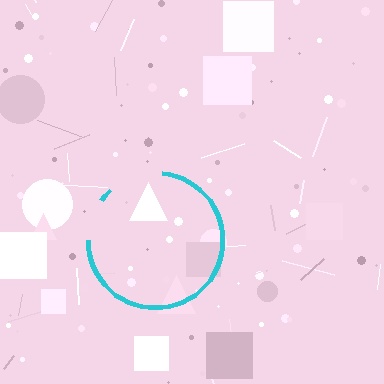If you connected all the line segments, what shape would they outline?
They would outline a circle.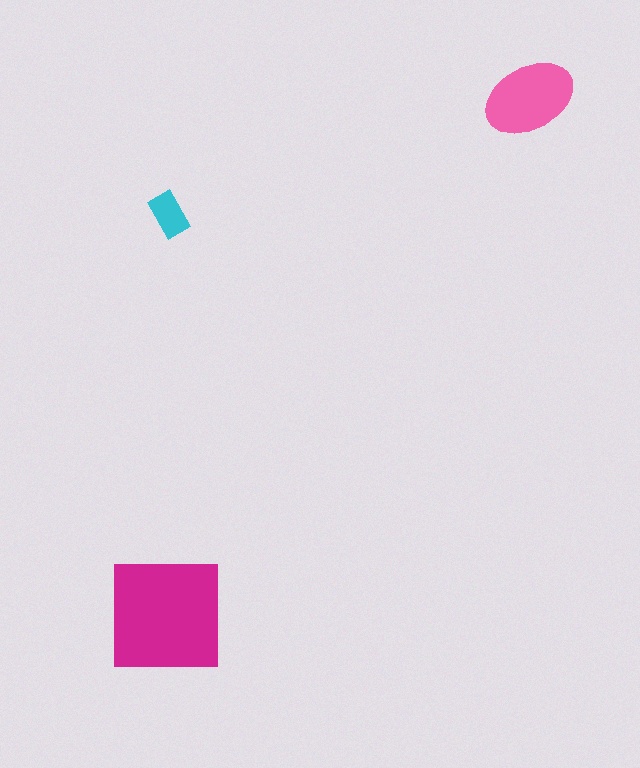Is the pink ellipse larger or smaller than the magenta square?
Smaller.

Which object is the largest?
The magenta square.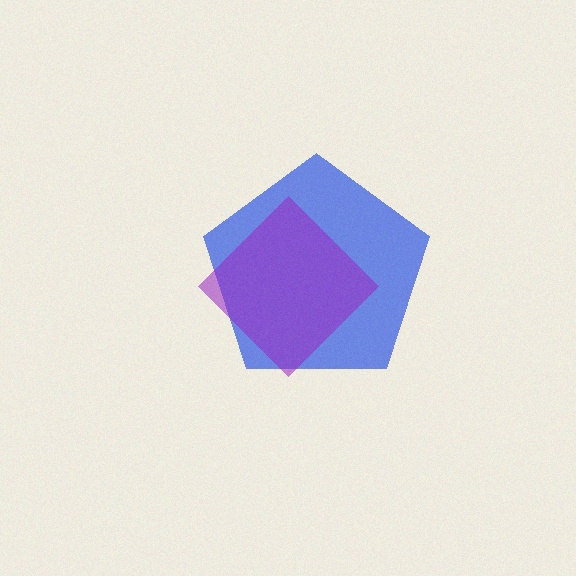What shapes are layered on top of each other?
The layered shapes are: a blue pentagon, a purple diamond.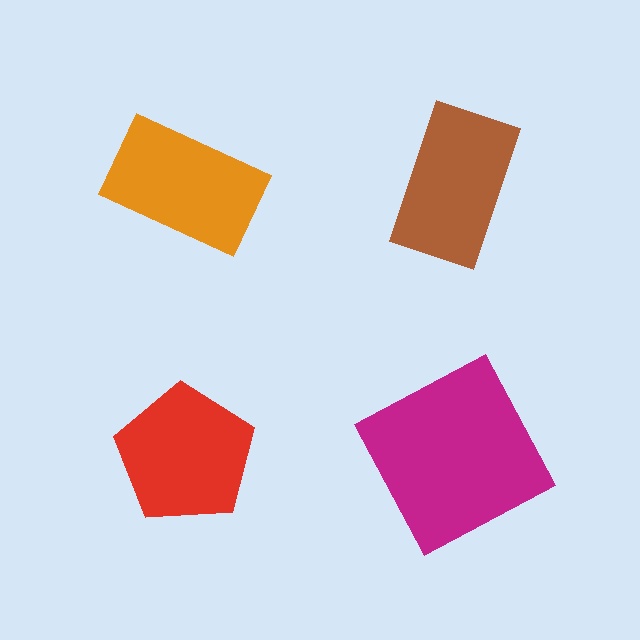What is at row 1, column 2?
A brown rectangle.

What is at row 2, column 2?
A magenta square.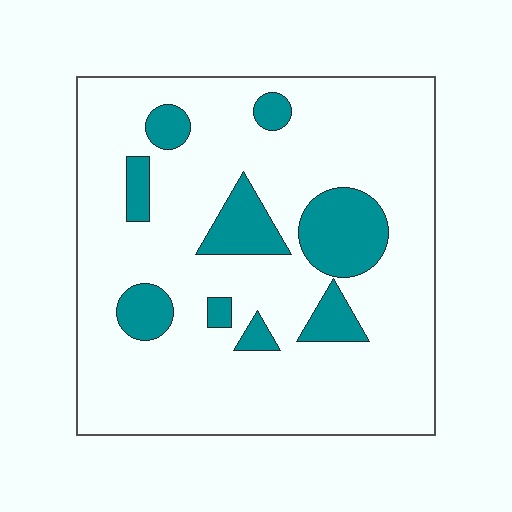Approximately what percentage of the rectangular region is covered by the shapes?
Approximately 15%.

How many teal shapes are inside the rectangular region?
9.